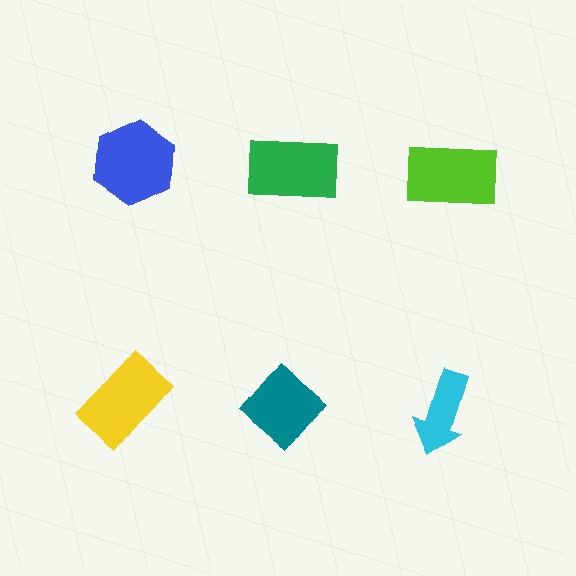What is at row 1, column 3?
A lime rectangle.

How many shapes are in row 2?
3 shapes.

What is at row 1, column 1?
A blue hexagon.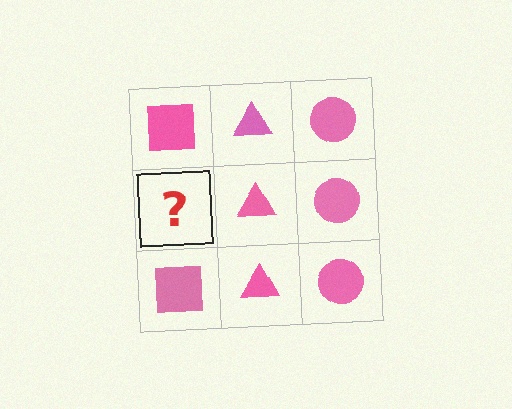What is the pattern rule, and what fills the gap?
The rule is that each column has a consistent shape. The gap should be filled with a pink square.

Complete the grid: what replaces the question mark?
The question mark should be replaced with a pink square.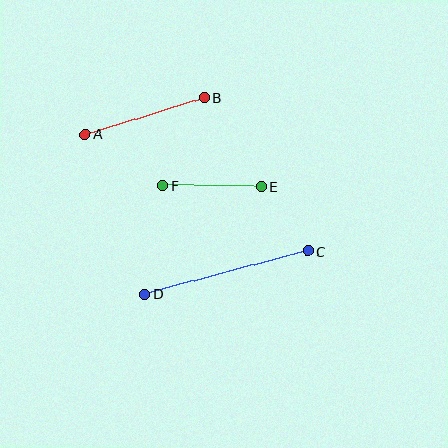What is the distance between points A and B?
The distance is approximately 125 pixels.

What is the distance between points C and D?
The distance is approximately 169 pixels.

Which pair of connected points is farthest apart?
Points C and D are farthest apart.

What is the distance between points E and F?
The distance is approximately 98 pixels.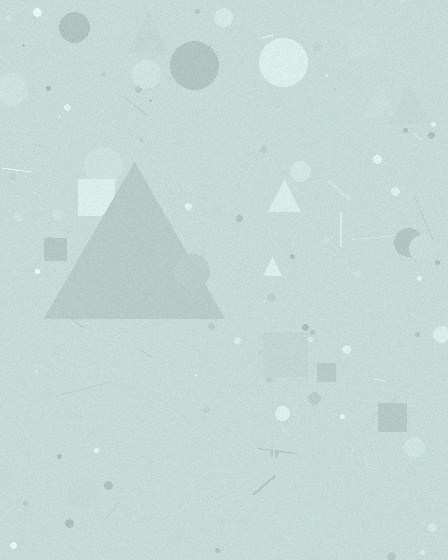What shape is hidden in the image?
A triangle is hidden in the image.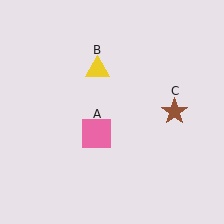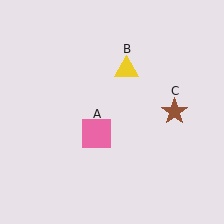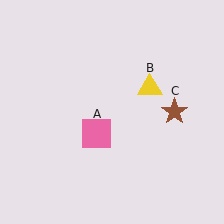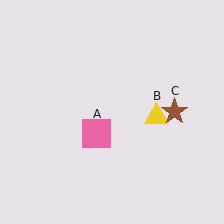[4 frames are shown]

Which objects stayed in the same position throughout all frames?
Pink square (object A) and brown star (object C) remained stationary.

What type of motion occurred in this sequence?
The yellow triangle (object B) rotated clockwise around the center of the scene.